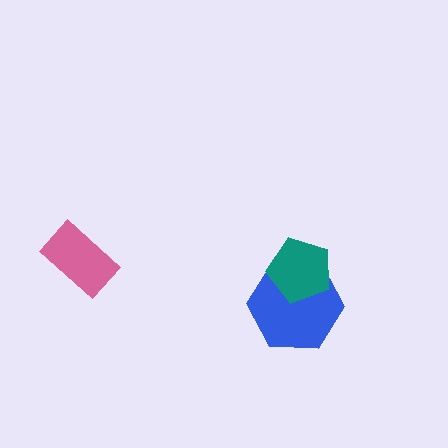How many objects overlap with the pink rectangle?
0 objects overlap with the pink rectangle.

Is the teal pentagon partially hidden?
No, no other shape covers it.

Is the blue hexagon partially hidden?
Yes, it is partially covered by another shape.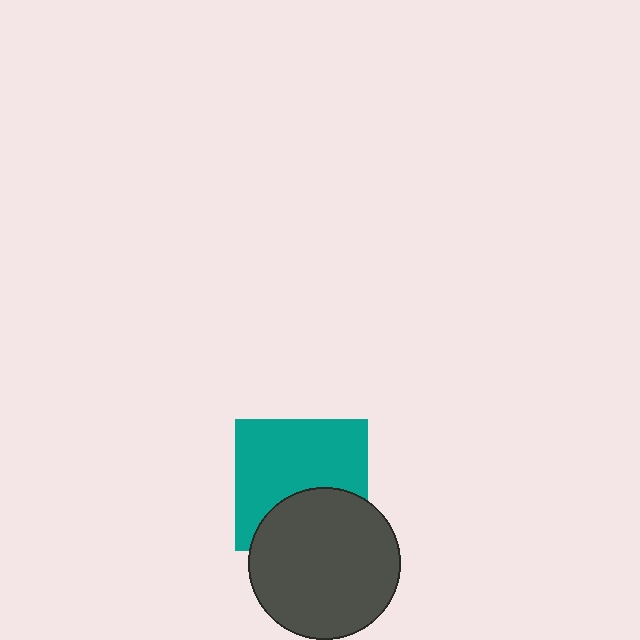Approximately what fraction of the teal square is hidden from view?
Roughly 36% of the teal square is hidden behind the dark gray circle.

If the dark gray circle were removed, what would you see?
You would see the complete teal square.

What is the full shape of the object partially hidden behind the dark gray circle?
The partially hidden object is a teal square.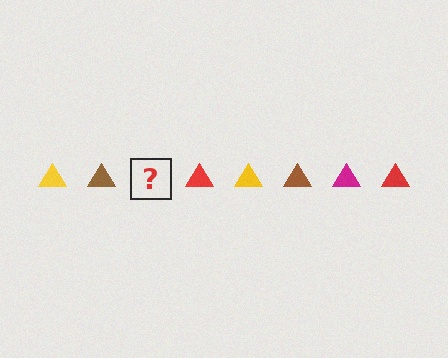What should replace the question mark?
The question mark should be replaced with a magenta triangle.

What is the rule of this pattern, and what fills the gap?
The rule is that the pattern cycles through yellow, brown, magenta, red triangles. The gap should be filled with a magenta triangle.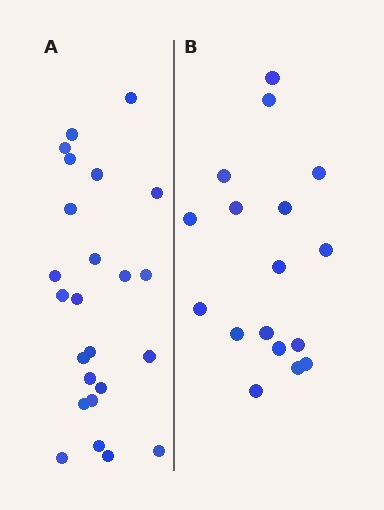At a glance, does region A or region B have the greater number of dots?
Region A (the left region) has more dots.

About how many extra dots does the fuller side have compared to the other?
Region A has roughly 8 or so more dots than region B.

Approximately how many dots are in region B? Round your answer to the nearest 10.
About 20 dots. (The exact count is 17, which rounds to 20.)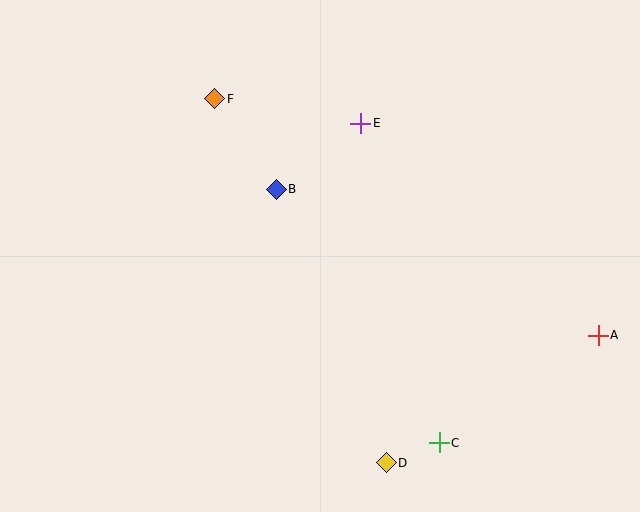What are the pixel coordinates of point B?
Point B is at (276, 189).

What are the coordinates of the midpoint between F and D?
The midpoint between F and D is at (301, 281).